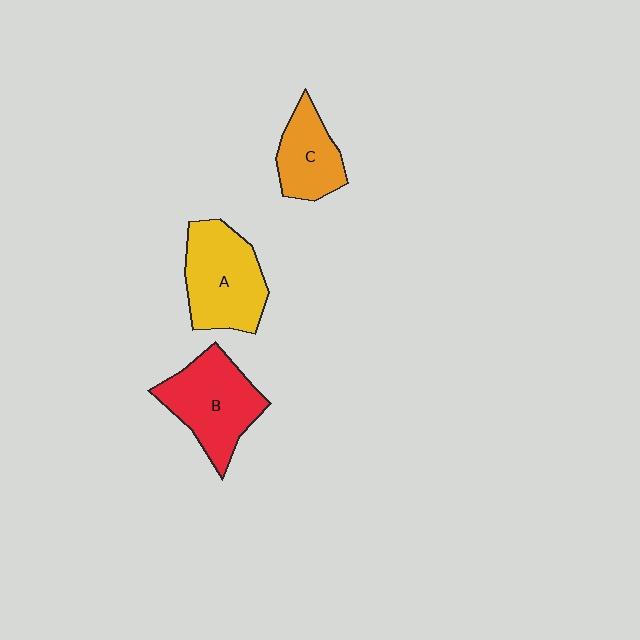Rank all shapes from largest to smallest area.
From largest to smallest: A (yellow), B (red), C (orange).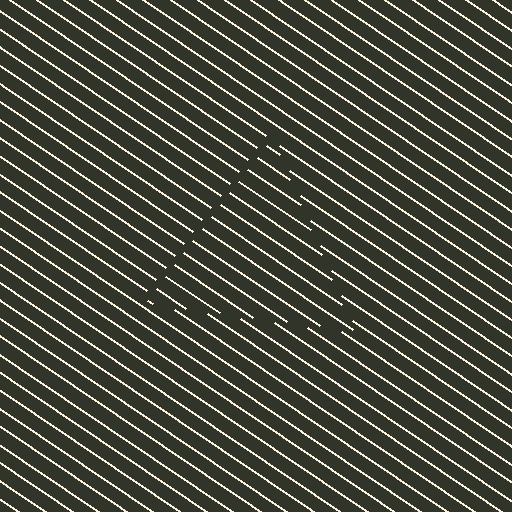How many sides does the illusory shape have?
3 sides — the line-ends trace a triangle.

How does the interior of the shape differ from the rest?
The interior of the shape contains the same grating, shifted by half a period — the contour is defined by the phase discontinuity where line-ends from the inner and outer gratings abut.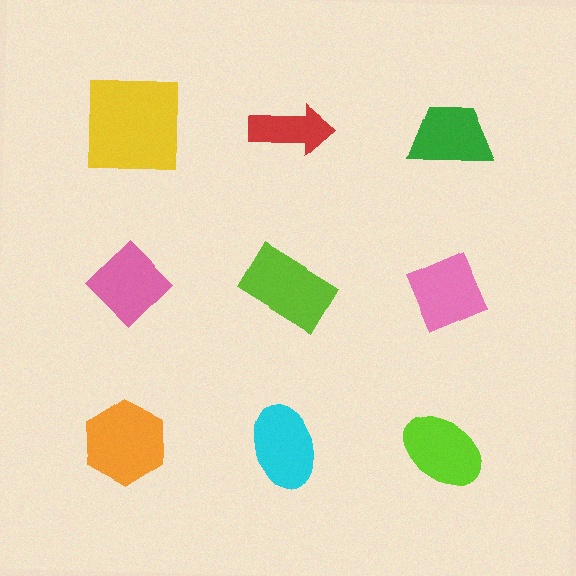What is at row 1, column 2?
A red arrow.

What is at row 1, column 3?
A green trapezoid.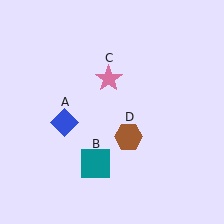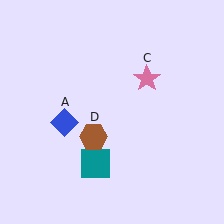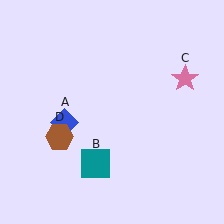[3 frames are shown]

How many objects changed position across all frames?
2 objects changed position: pink star (object C), brown hexagon (object D).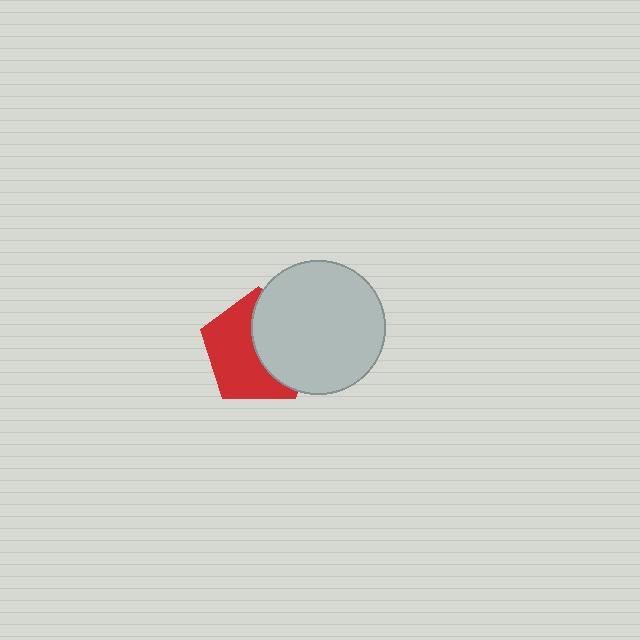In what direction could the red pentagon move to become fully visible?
The red pentagon could move left. That would shift it out from behind the light gray circle entirely.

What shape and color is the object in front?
The object in front is a light gray circle.